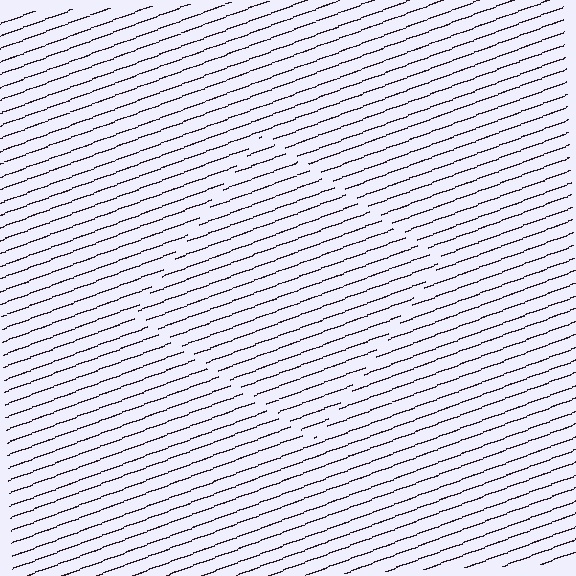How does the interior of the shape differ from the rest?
The interior of the shape contains the same grating, shifted by half a period — the contour is defined by the phase discontinuity where line-ends from the inner and outer gratings abut.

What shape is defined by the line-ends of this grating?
An illusory square. The interior of the shape contains the same grating, shifted by half a period — the contour is defined by the phase discontinuity where line-ends from the inner and outer gratings abut.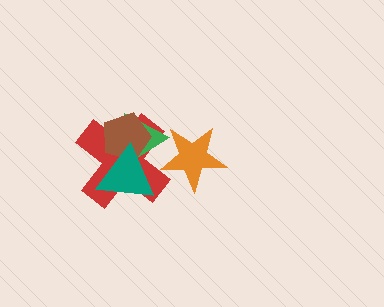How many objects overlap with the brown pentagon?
3 objects overlap with the brown pentagon.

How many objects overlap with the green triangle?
4 objects overlap with the green triangle.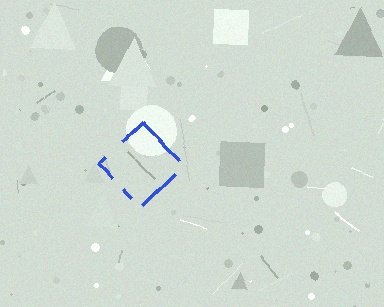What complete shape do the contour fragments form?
The contour fragments form a diamond.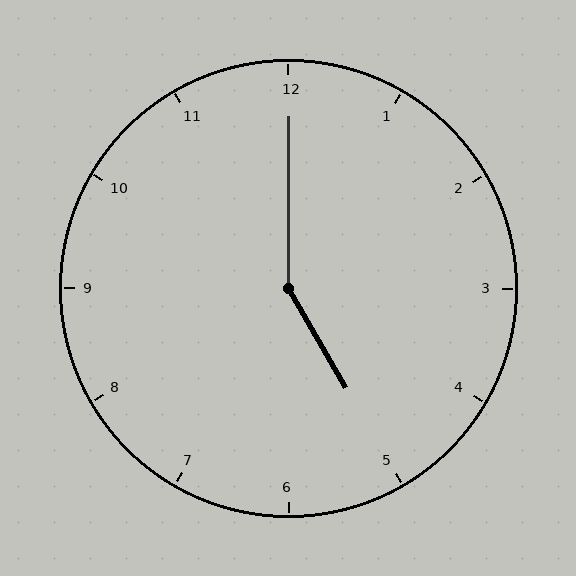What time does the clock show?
5:00.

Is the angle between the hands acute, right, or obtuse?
It is obtuse.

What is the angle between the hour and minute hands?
Approximately 150 degrees.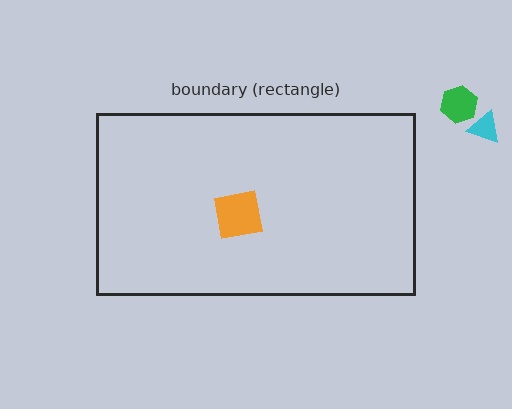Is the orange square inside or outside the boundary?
Inside.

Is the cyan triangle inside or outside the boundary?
Outside.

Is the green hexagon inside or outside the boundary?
Outside.